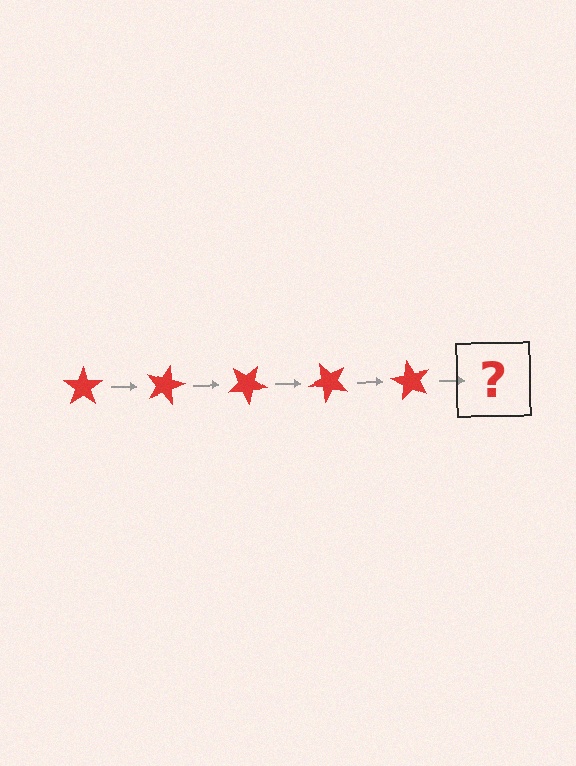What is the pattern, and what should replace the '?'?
The pattern is that the star rotates 15 degrees each step. The '?' should be a red star rotated 75 degrees.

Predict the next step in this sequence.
The next step is a red star rotated 75 degrees.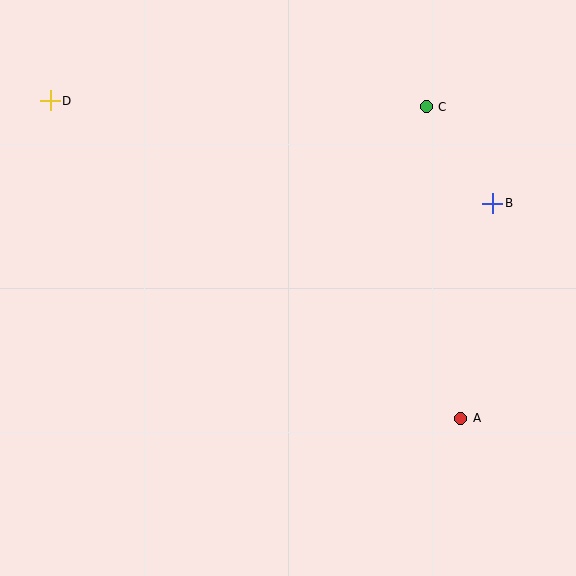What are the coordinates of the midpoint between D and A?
The midpoint between D and A is at (256, 259).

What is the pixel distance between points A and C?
The distance between A and C is 313 pixels.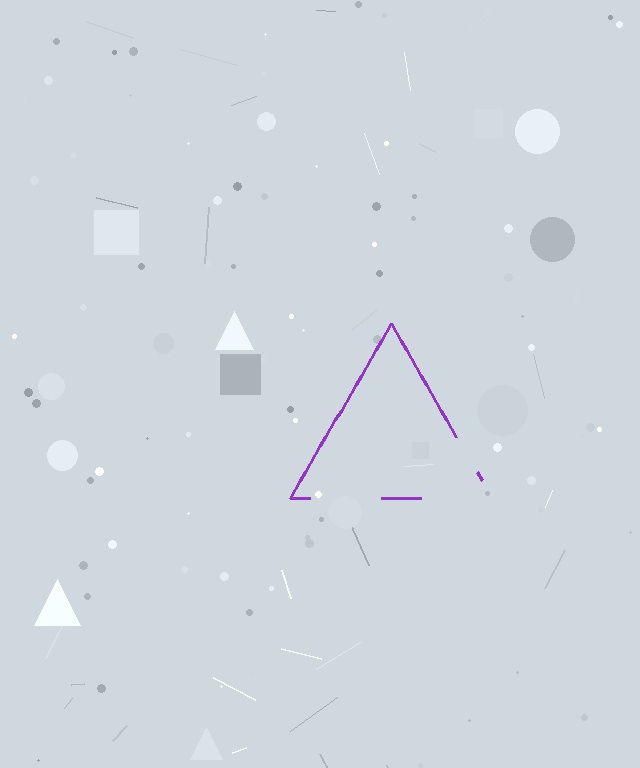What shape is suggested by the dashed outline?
The dashed outline suggests a triangle.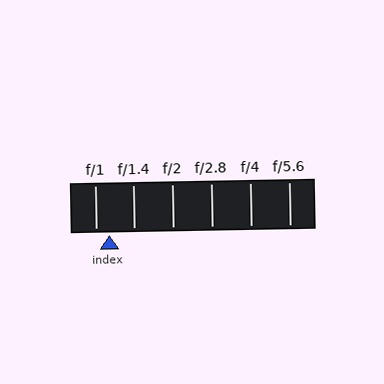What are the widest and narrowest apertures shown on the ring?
The widest aperture shown is f/1 and the narrowest is f/5.6.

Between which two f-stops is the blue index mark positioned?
The index mark is between f/1 and f/1.4.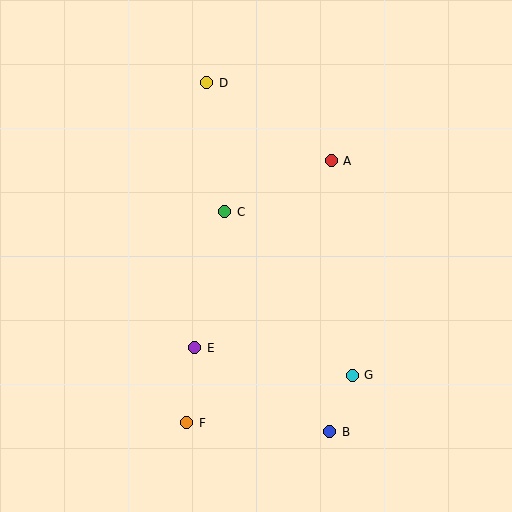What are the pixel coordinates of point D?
Point D is at (207, 83).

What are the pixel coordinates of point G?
Point G is at (352, 375).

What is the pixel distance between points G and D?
The distance between G and D is 327 pixels.